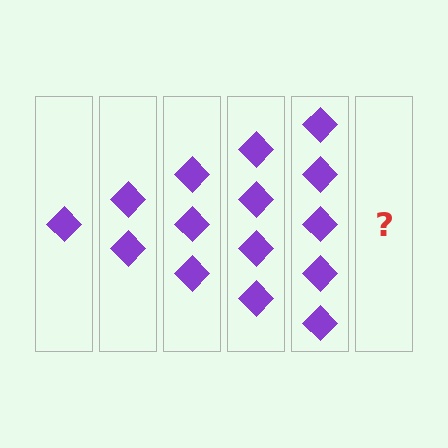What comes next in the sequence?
The next element should be 6 diamonds.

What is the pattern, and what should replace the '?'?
The pattern is that each step adds one more diamond. The '?' should be 6 diamonds.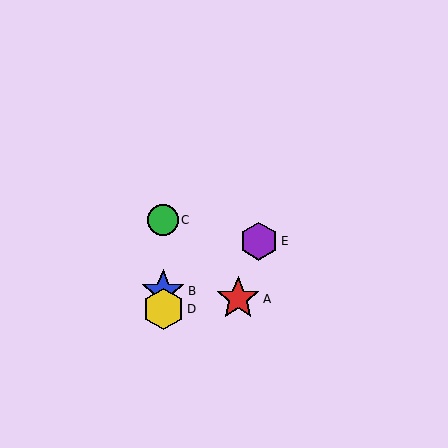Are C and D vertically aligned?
Yes, both are at x≈163.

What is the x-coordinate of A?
Object A is at x≈238.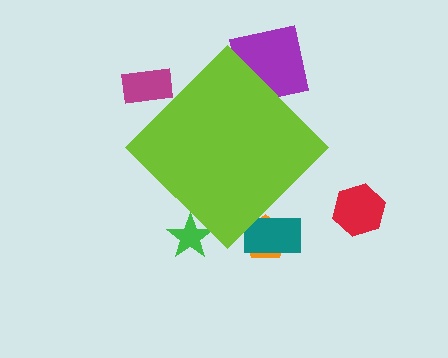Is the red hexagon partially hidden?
No, the red hexagon is fully visible.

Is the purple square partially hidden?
Yes, the purple square is partially hidden behind the lime diamond.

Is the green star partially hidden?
Yes, the green star is partially hidden behind the lime diamond.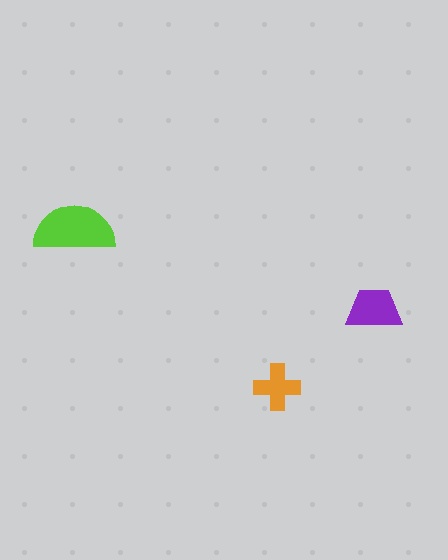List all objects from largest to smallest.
The lime semicircle, the purple trapezoid, the orange cross.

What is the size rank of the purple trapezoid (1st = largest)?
2nd.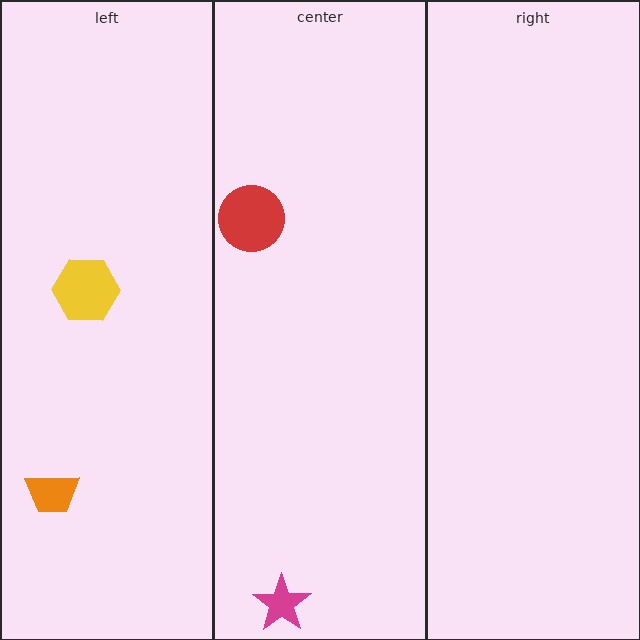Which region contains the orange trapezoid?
The left region.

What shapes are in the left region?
The yellow hexagon, the orange trapezoid.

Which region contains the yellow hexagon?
The left region.